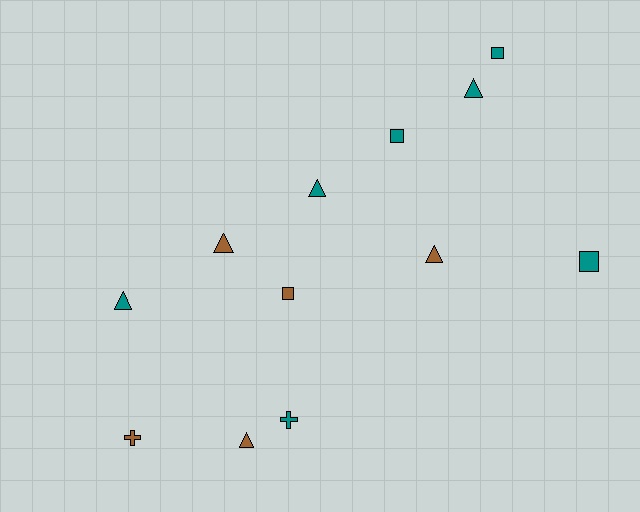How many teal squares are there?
There are 3 teal squares.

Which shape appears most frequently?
Triangle, with 6 objects.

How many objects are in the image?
There are 12 objects.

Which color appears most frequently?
Teal, with 7 objects.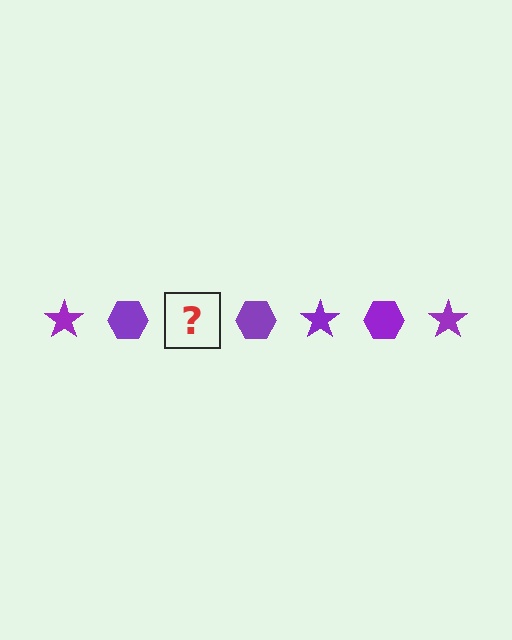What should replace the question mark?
The question mark should be replaced with a purple star.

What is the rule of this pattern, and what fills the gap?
The rule is that the pattern cycles through star, hexagon shapes in purple. The gap should be filled with a purple star.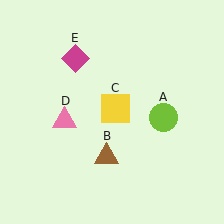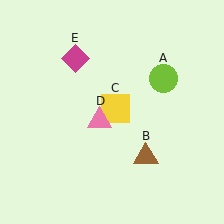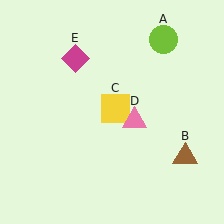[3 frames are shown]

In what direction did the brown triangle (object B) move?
The brown triangle (object B) moved right.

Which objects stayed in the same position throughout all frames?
Yellow square (object C) and magenta diamond (object E) remained stationary.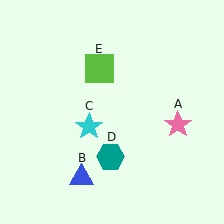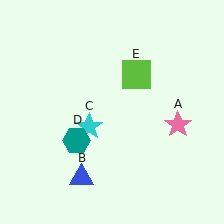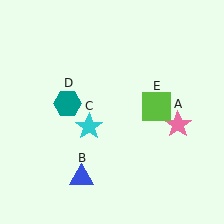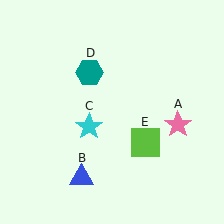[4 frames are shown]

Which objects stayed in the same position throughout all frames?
Pink star (object A) and blue triangle (object B) and cyan star (object C) remained stationary.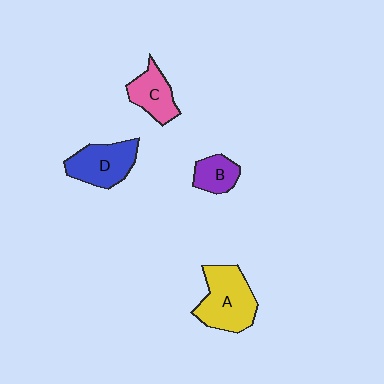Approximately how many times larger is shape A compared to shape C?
Approximately 1.6 times.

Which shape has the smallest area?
Shape B (purple).